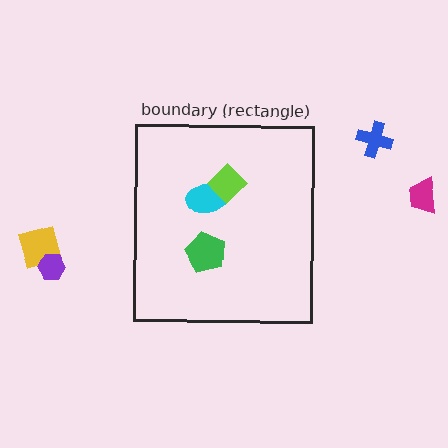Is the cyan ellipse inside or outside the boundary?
Inside.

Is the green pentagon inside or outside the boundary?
Inside.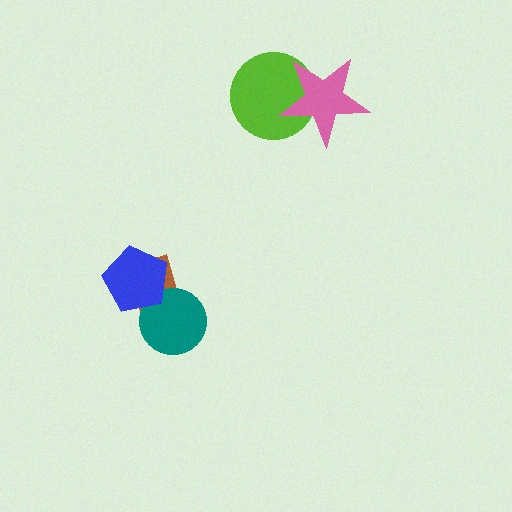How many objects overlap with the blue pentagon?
2 objects overlap with the blue pentagon.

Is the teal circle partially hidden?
Yes, it is partially covered by another shape.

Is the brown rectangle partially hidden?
Yes, it is partially covered by another shape.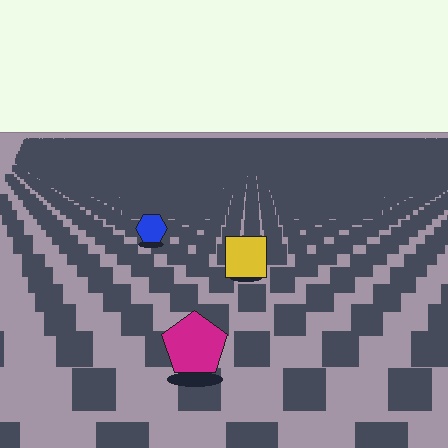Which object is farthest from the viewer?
The blue hexagon is farthest from the viewer. It appears smaller and the ground texture around it is denser.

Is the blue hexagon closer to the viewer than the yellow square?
No. The yellow square is closer — you can tell from the texture gradient: the ground texture is coarser near it.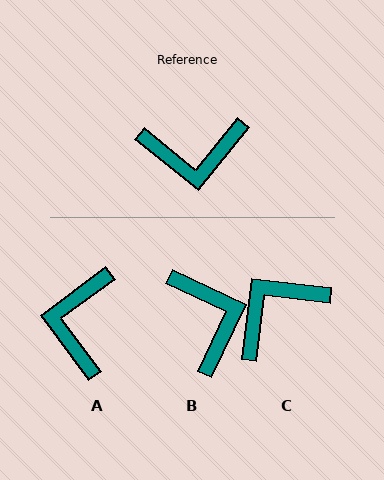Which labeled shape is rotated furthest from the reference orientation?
C, about 148 degrees away.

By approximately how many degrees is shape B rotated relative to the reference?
Approximately 104 degrees counter-clockwise.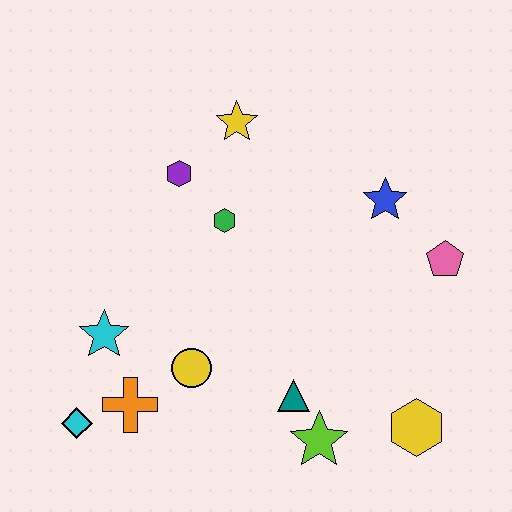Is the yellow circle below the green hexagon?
Yes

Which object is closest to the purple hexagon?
The green hexagon is closest to the purple hexagon.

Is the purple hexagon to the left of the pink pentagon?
Yes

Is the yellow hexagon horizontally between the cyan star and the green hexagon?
No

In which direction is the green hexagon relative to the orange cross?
The green hexagon is above the orange cross.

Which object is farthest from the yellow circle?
The pink pentagon is farthest from the yellow circle.